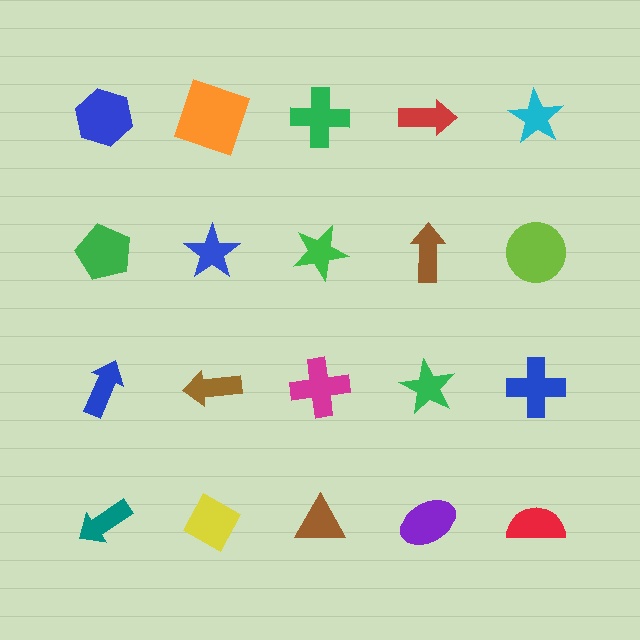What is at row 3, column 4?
A green star.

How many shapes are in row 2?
5 shapes.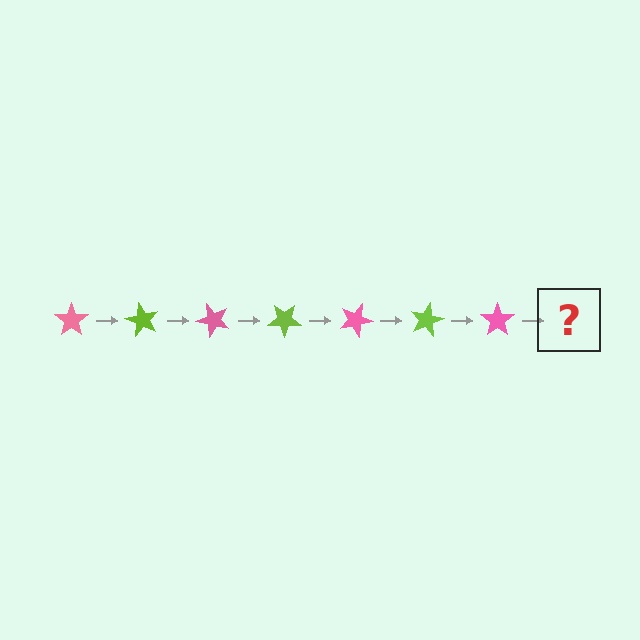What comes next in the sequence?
The next element should be a lime star, rotated 420 degrees from the start.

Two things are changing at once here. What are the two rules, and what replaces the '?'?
The two rules are that it rotates 60 degrees each step and the color cycles through pink and lime. The '?' should be a lime star, rotated 420 degrees from the start.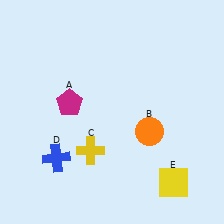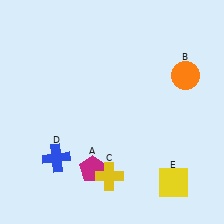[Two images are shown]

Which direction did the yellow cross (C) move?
The yellow cross (C) moved down.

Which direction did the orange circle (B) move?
The orange circle (B) moved up.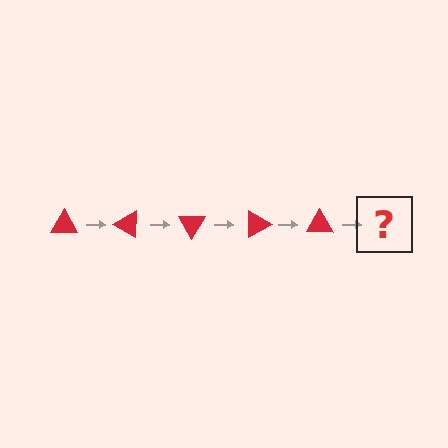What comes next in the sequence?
The next element should be a red triangle rotated 150 degrees.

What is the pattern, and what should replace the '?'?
The pattern is that the triangle rotates 30 degrees each step. The '?' should be a red triangle rotated 150 degrees.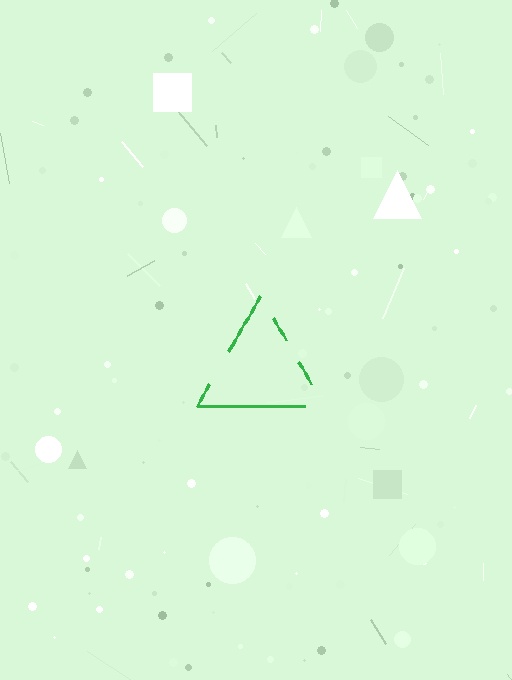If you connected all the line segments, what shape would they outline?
They would outline a triangle.